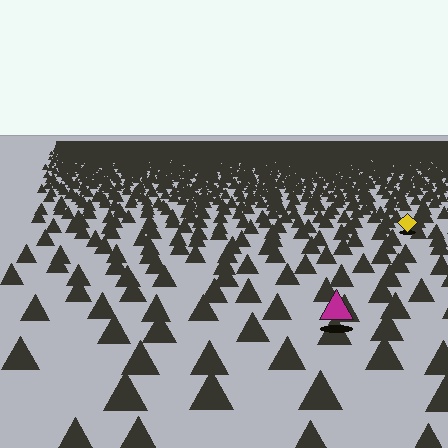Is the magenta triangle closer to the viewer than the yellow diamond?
Yes. The magenta triangle is closer — you can tell from the texture gradient: the ground texture is coarser near it.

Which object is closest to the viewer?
The magenta triangle is closest. The texture marks near it are larger and more spread out.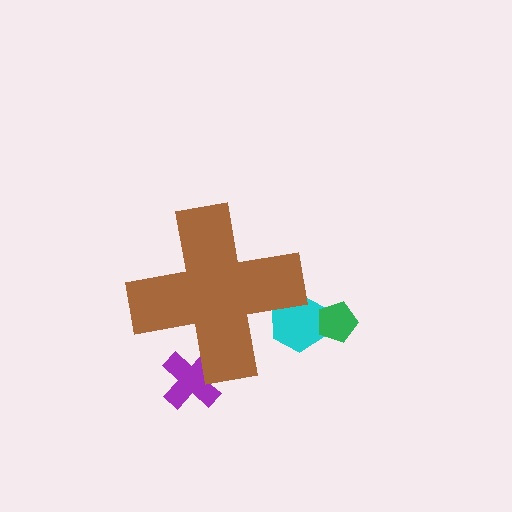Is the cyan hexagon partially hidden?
Yes, the cyan hexagon is partially hidden behind the brown cross.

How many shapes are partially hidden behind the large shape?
2 shapes are partially hidden.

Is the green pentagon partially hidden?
No, the green pentagon is fully visible.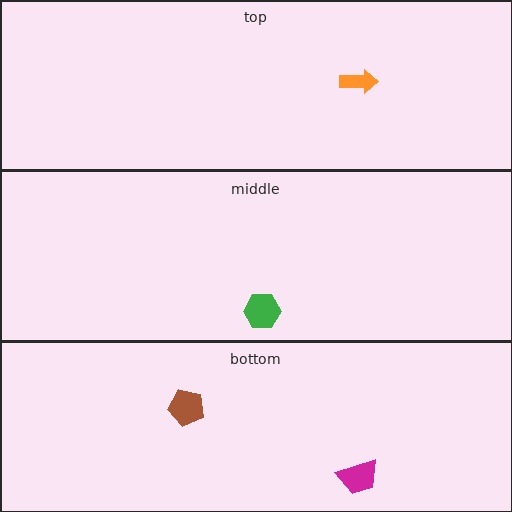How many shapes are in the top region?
1.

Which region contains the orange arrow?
The top region.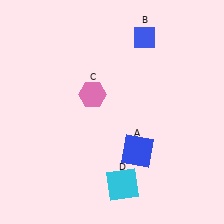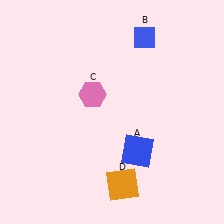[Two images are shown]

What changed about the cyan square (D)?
In Image 1, D is cyan. In Image 2, it changed to orange.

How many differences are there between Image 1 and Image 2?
There is 1 difference between the two images.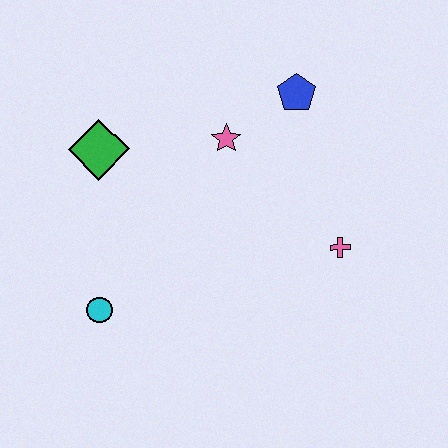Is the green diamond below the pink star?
Yes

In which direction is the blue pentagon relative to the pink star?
The blue pentagon is to the right of the pink star.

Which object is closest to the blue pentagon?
The pink star is closest to the blue pentagon.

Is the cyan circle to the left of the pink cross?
Yes